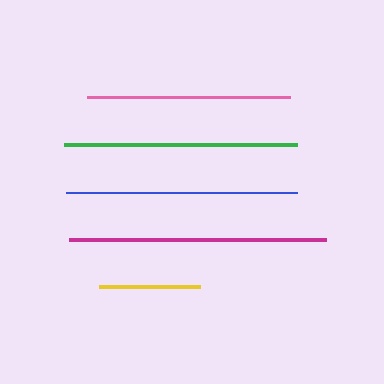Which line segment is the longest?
The magenta line is the longest at approximately 257 pixels.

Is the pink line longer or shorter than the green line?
The green line is longer than the pink line.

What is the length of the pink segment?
The pink segment is approximately 202 pixels long.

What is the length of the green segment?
The green segment is approximately 233 pixels long.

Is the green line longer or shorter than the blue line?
The green line is longer than the blue line.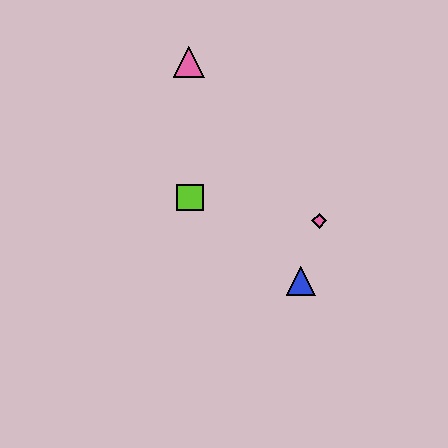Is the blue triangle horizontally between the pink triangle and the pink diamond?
Yes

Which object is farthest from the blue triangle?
The pink triangle is farthest from the blue triangle.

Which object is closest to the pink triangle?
The lime square is closest to the pink triangle.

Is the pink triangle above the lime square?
Yes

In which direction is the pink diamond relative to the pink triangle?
The pink diamond is below the pink triangle.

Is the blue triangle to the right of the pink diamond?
No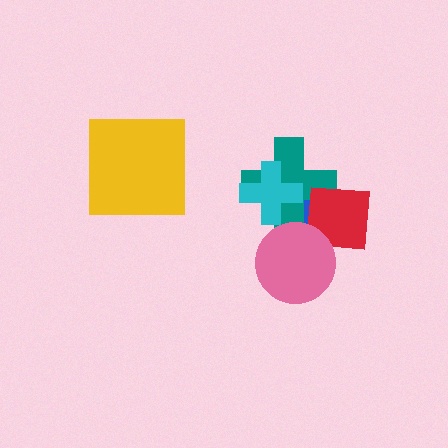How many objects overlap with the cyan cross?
2 objects overlap with the cyan cross.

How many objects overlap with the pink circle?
3 objects overlap with the pink circle.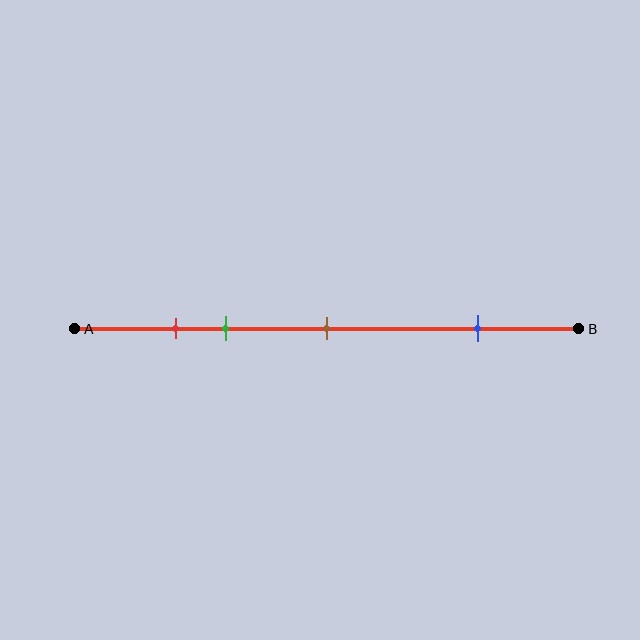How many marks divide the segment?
There are 4 marks dividing the segment.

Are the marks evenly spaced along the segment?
No, the marks are not evenly spaced.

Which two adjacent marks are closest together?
The red and green marks are the closest adjacent pair.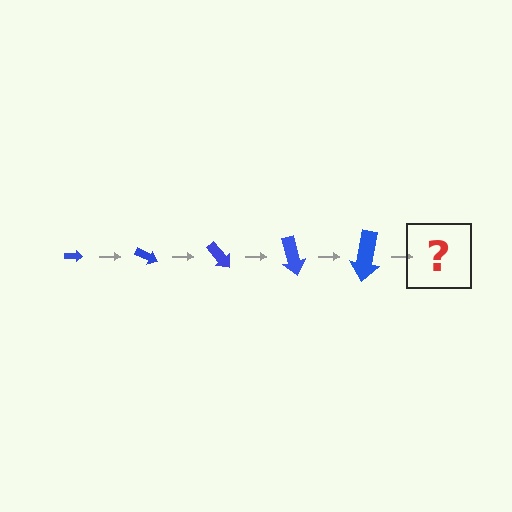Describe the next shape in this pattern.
It should be an arrow, larger than the previous one and rotated 125 degrees from the start.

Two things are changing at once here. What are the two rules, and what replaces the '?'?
The two rules are that the arrow grows larger each step and it rotates 25 degrees each step. The '?' should be an arrow, larger than the previous one and rotated 125 degrees from the start.